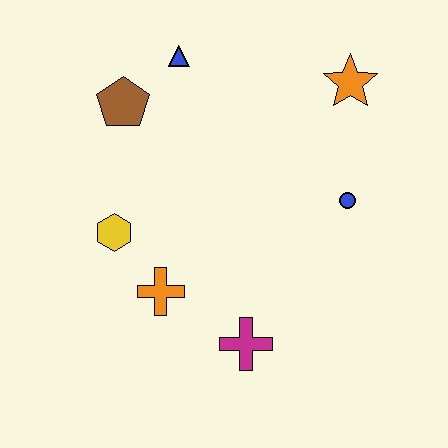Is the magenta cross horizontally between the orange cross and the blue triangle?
No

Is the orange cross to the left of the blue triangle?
Yes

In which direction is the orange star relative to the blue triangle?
The orange star is to the right of the blue triangle.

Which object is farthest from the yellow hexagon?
The orange star is farthest from the yellow hexagon.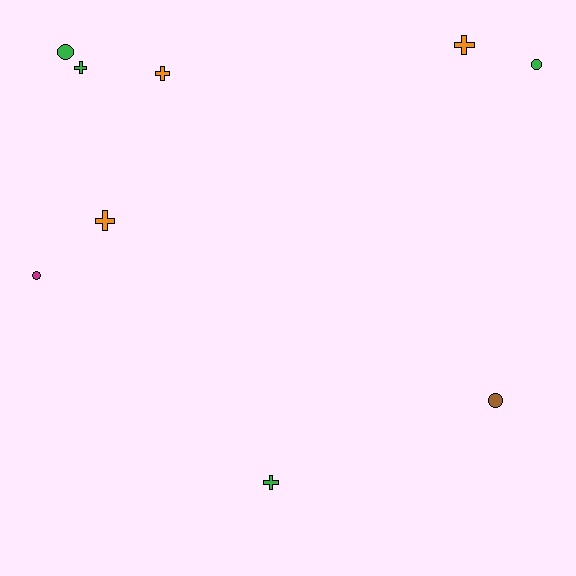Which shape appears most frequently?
Cross, with 5 objects.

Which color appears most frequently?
Green, with 4 objects.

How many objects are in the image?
There are 9 objects.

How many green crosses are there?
There are 2 green crosses.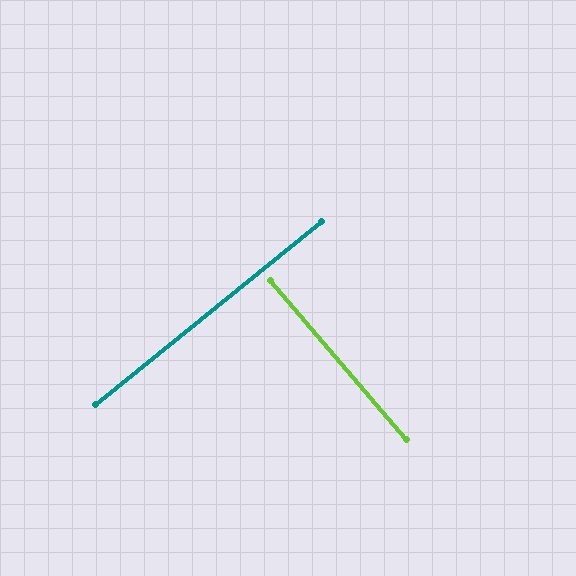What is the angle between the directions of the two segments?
Approximately 89 degrees.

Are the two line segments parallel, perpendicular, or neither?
Perpendicular — they meet at approximately 89°.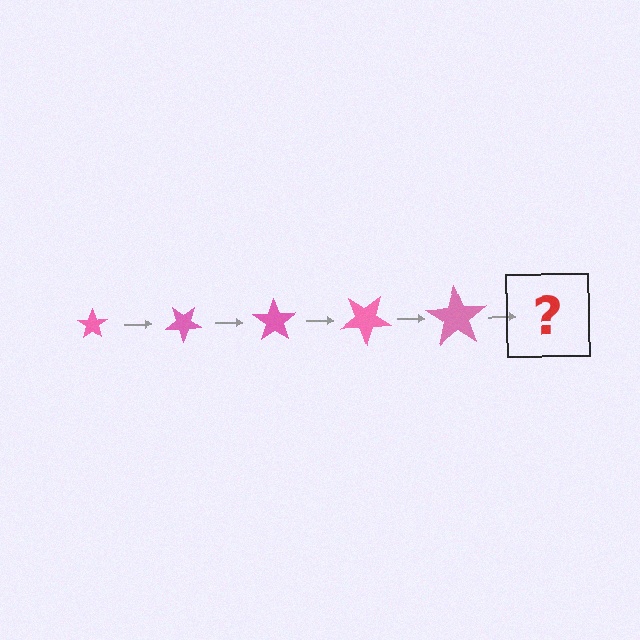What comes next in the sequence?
The next element should be a star, larger than the previous one and rotated 175 degrees from the start.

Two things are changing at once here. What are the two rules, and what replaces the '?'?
The two rules are that the star grows larger each step and it rotates 35 degrees each step. The '?' should be a star, larger than the previous one and rotated 175 degrees from the start.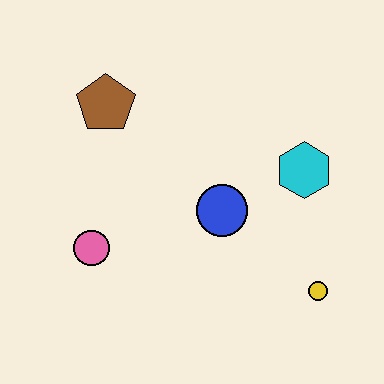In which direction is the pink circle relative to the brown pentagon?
The pink circle is below the brown pentagon.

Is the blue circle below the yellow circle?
No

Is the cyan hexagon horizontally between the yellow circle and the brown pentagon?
Yes